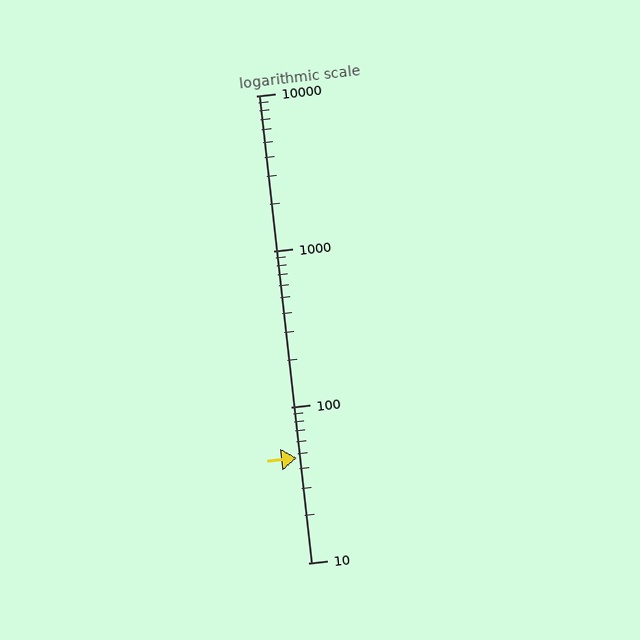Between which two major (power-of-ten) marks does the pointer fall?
The pointer is between 10 and 100.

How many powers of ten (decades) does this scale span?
The scale spans 3 decades, from 10 to 10000.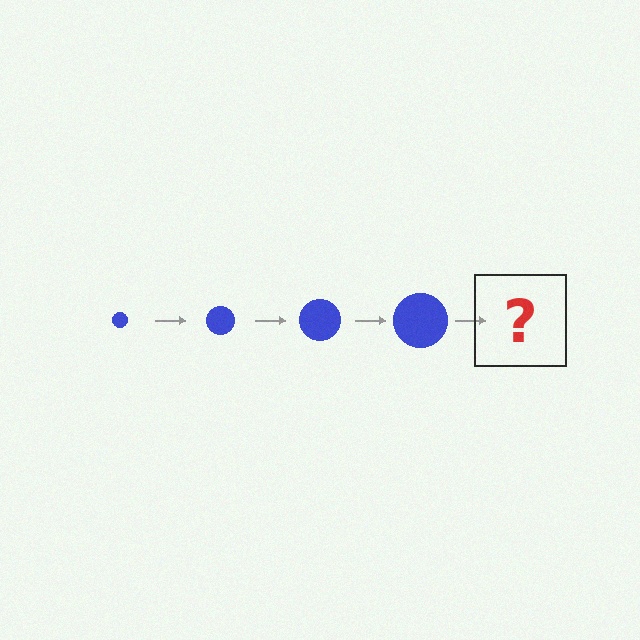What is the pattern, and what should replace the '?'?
The pattern is that the circle gets progressively larger each step. The '?' should be a blue circle, larger than the previous one.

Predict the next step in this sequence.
The next step is a blue circle, larger than the previous one.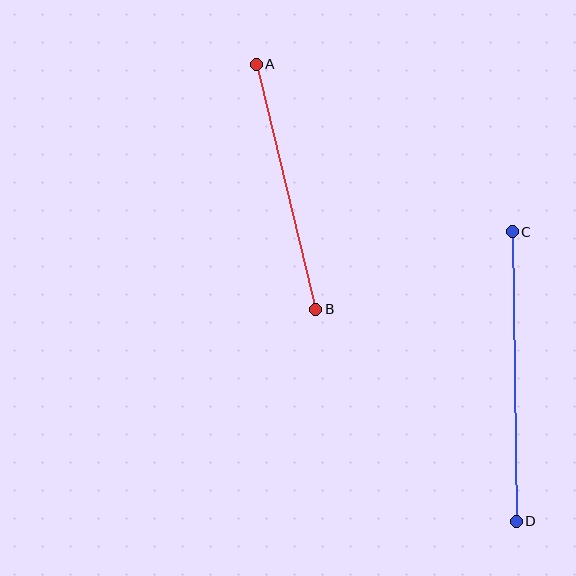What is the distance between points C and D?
The distance is approximately 289 pixels.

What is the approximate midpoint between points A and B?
The midpoint is at approximately (286, 187) pixels.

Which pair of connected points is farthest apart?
Points C and D are farthest apart.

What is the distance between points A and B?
The distance is approximately 252 pixels.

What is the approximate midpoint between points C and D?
The midpoint is at approximately (514, 376) pixels.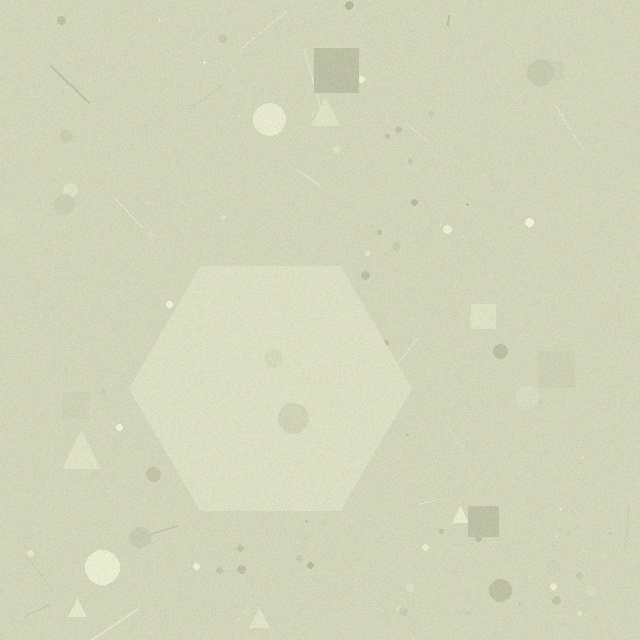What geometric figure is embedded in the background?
A hexagon is embedded in the background.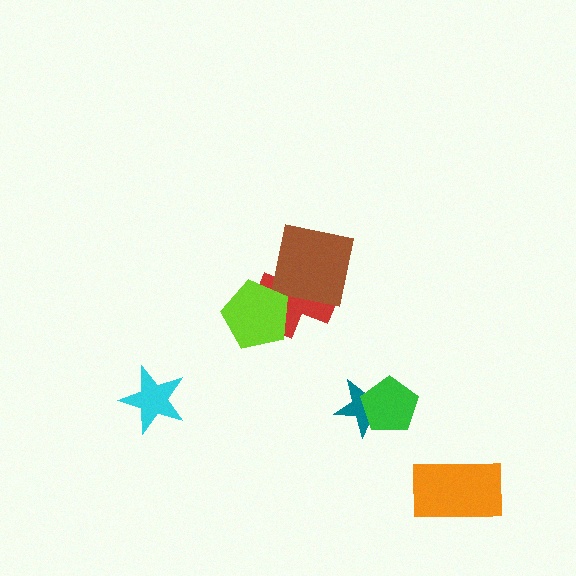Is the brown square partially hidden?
Yes, it is partially covered by another shape.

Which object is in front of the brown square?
The lime pentagon is in front of the brown square.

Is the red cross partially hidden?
Yes, it is partially covered by another shape.